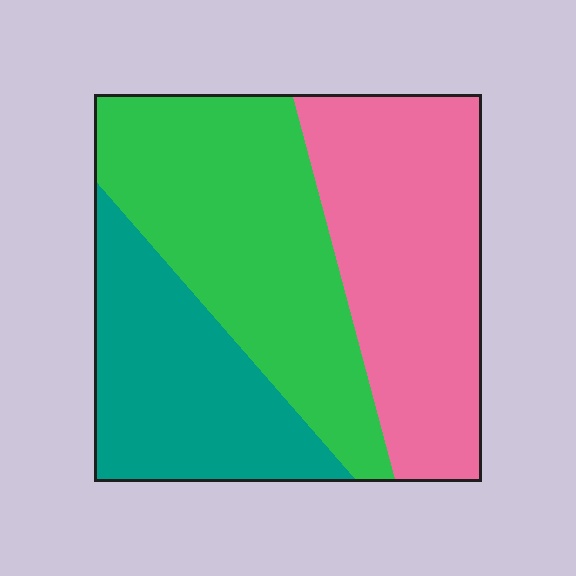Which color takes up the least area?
Teal, at roughly 25%.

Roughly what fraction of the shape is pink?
Pink covers about 35% of the shape.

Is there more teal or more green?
Green.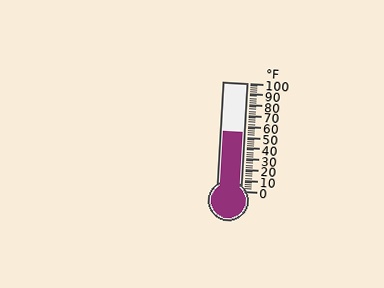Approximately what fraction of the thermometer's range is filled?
The thermometer is filled to approximately 55% of its range.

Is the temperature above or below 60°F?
The temperature is below 60°F.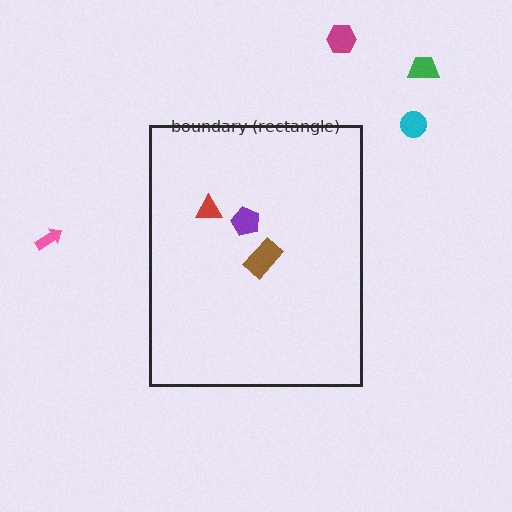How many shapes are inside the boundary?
3 inside, 4 outside.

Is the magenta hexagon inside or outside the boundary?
Outside.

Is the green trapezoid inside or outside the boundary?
Outside.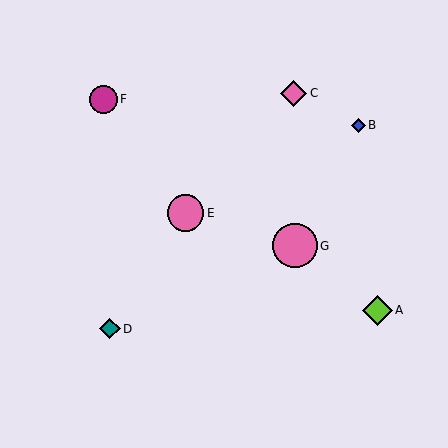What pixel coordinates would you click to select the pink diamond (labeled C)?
Click at (294, 93) to select the pink diamond C.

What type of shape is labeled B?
Shape B is a blue diamond.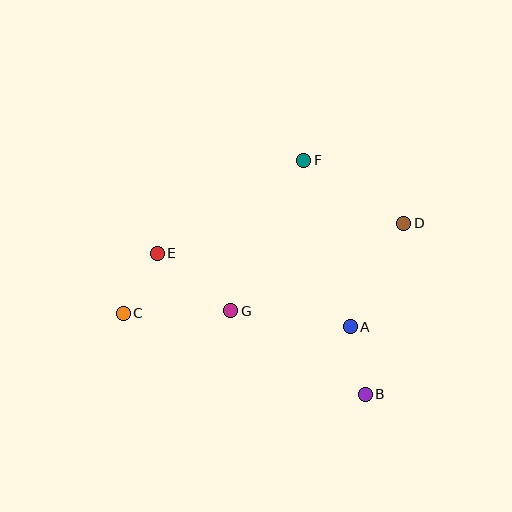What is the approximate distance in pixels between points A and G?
The distance between A and G is approximately 121 pixels.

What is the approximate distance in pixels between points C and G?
The distance between C and G is approximately 108 pixels.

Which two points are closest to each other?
Points C and E are closest to each other.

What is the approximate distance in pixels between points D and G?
The distance between D and G is approximately 194 pixels.